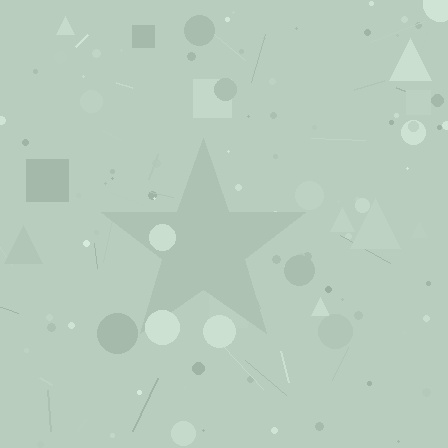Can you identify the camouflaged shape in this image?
The camouflaged shape is a star.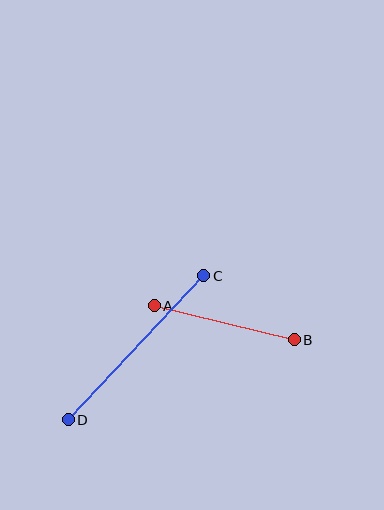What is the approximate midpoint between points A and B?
The midpoint is at approximately (224, 323) pixels.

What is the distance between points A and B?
The distance is approximately 144 pixels.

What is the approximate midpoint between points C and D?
The midpoint is at approximately (136, 348) pixels.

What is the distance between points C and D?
The distance is approximately 197 pixels.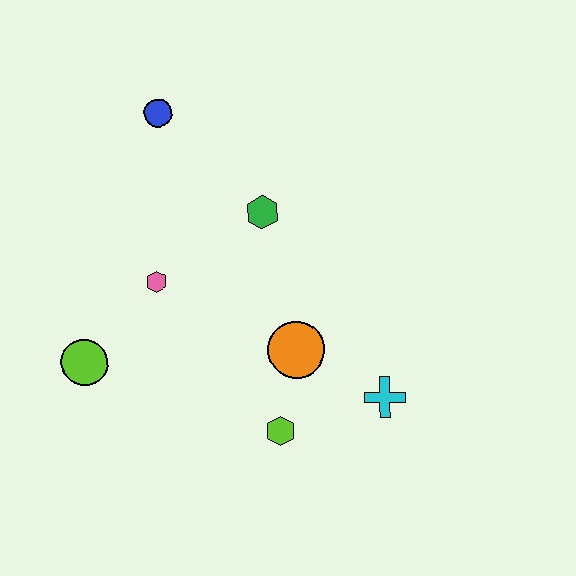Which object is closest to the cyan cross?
The orange circle is closest to the cyan cross.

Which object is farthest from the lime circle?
The cyan cross is farthest from the lime circle.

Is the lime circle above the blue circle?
No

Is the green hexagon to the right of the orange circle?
No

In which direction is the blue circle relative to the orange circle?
The blue circle is above the orange circle.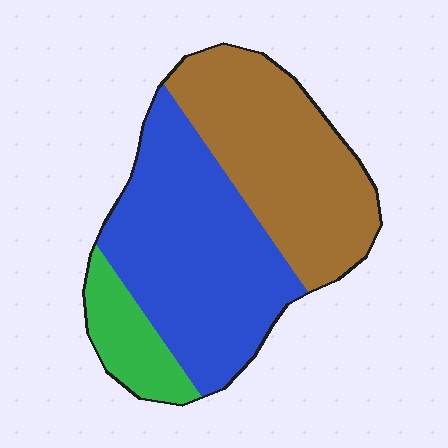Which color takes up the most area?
Blue, at roughly 45%.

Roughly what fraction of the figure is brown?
Brown takes up about two fifths (2/5) of the figure.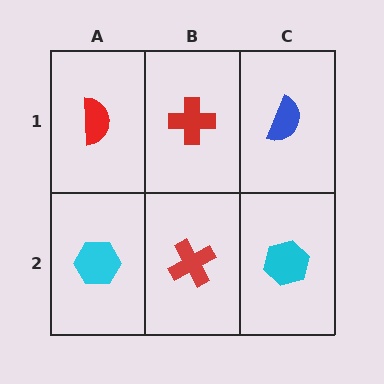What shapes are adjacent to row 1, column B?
A red cross (row 2, column B), a red semicircle (row 1, column A), a blue semicircle (row 1, column C).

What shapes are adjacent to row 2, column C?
A blue semicircle (row 1, column C), a red cross (row 2, column B).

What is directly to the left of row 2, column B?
A cyan hexagon.